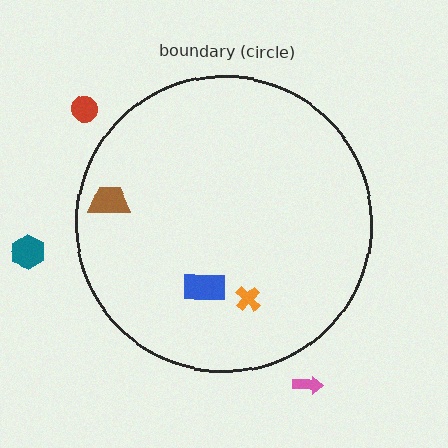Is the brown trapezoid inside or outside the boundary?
Inside.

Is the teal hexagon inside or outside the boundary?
Outside.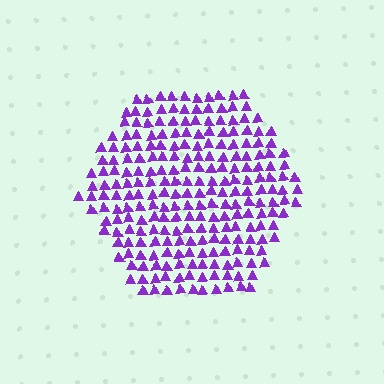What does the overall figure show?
The overall figure shows a hexagon.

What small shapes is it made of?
It is made of small triangles.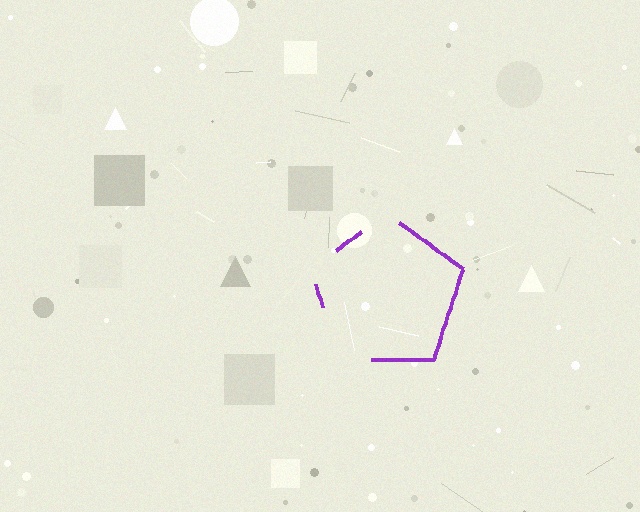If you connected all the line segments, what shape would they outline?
They would outline a pentagon.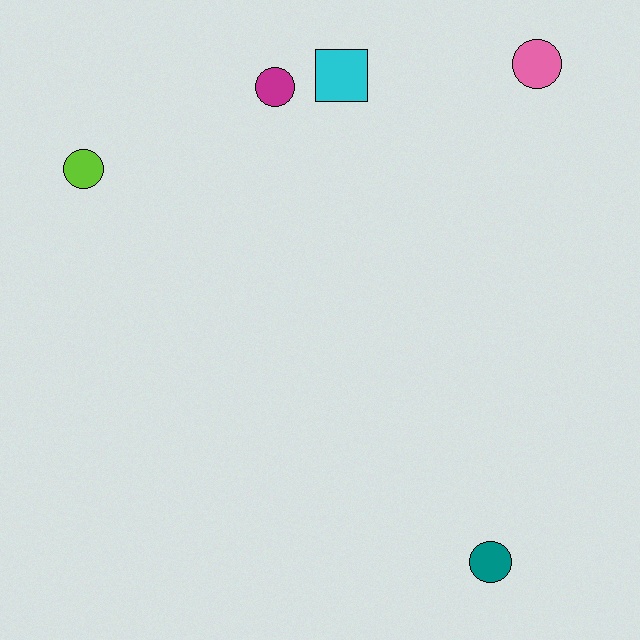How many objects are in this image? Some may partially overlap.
There are 5 objects.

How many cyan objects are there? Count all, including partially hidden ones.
There is 1 cyan object.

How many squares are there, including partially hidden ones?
There is 1 square.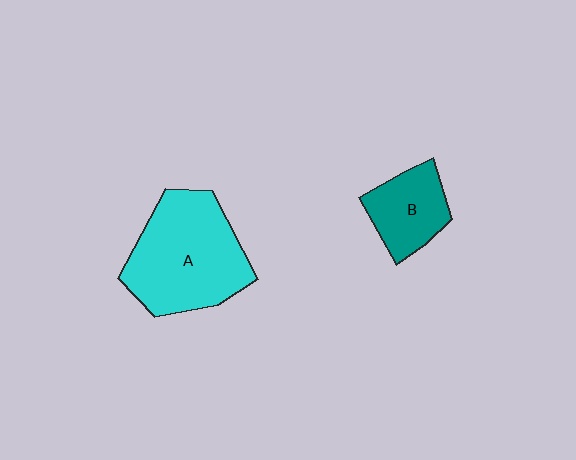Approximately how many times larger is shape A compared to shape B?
Approximately 2.1 times.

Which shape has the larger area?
Shape A (cyan).